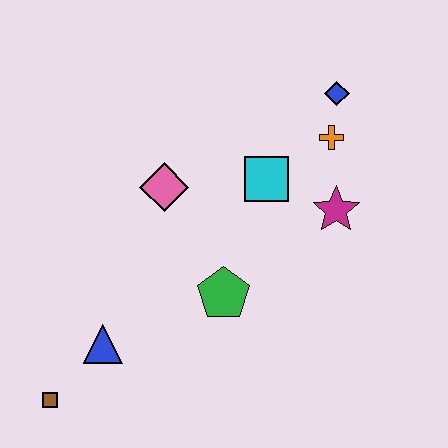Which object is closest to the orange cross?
The blue diamond is closest to the orange cross.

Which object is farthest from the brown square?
The blue diamond is farthest from the brown square.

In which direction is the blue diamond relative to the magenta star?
The blue diamond is above the magenta star.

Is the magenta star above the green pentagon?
Yes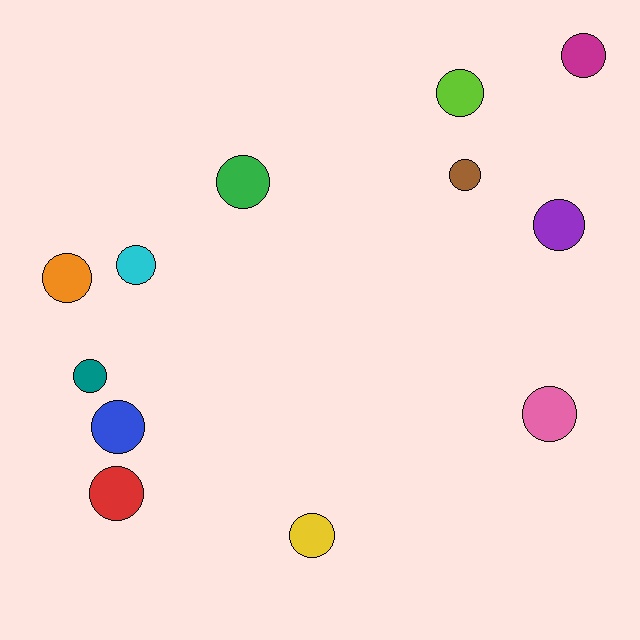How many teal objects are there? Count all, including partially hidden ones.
There is 1 teal object.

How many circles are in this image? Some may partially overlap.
There are 12 circles.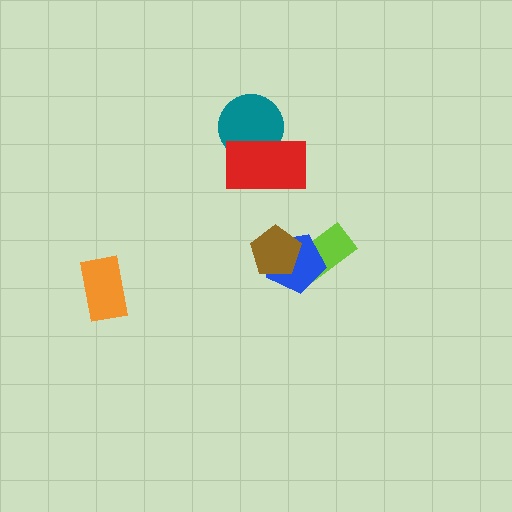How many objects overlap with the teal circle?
1 object overlaps with the teal circle.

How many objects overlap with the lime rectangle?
1 object overlaps with the lime rectangle.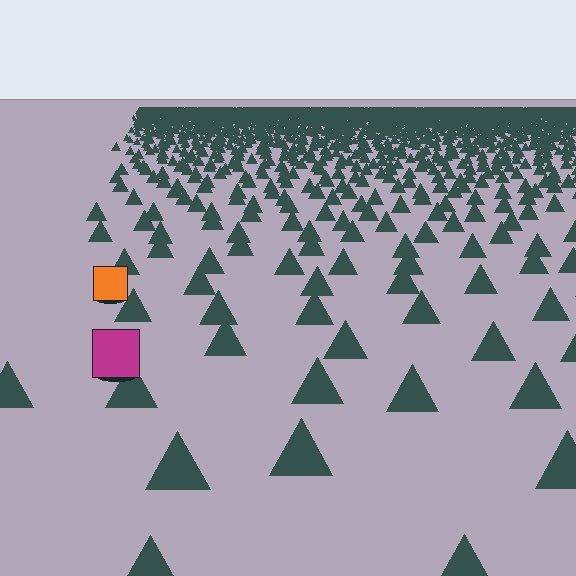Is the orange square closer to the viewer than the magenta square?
No. The magenta square is closer — you can tell from the texture gradient: the ground texture is coarser near it.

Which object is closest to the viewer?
The magenta square is closest. The texture marks near it are larger and more spread out.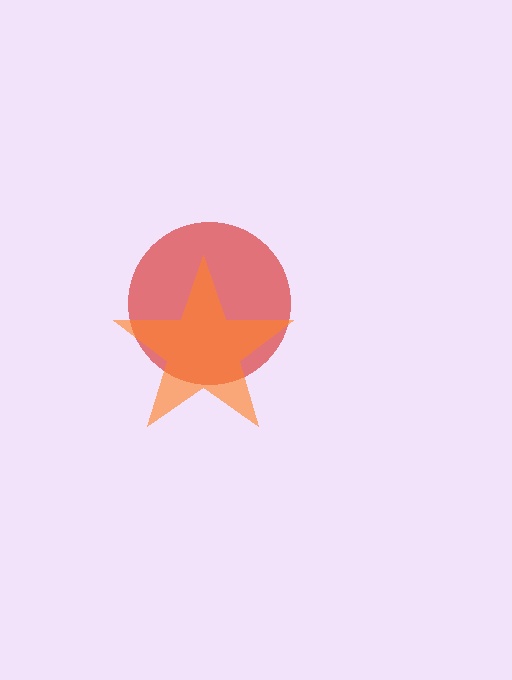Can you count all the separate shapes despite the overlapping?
Yes, there are 2 separate shapes.